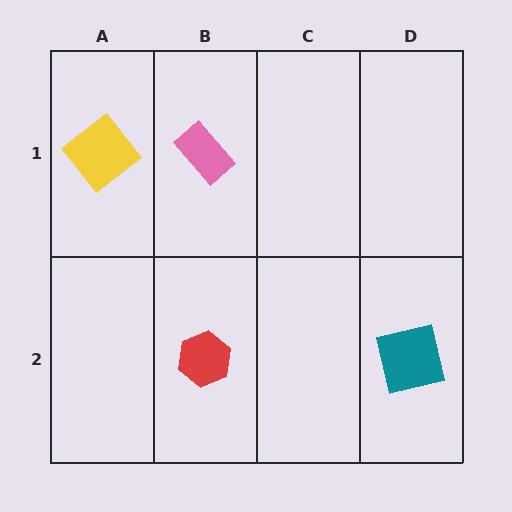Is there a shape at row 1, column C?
No, that cell is empty.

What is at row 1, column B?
A pink rectangle.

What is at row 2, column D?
A teal square.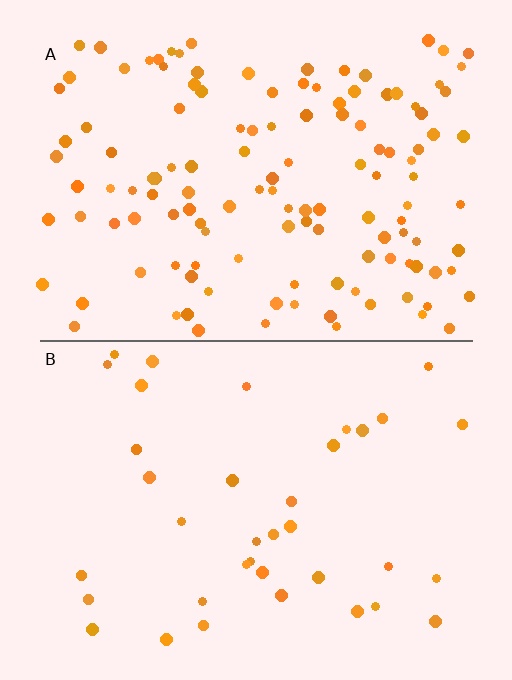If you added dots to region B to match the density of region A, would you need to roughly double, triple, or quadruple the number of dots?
Approximately triple.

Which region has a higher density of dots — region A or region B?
A (the top).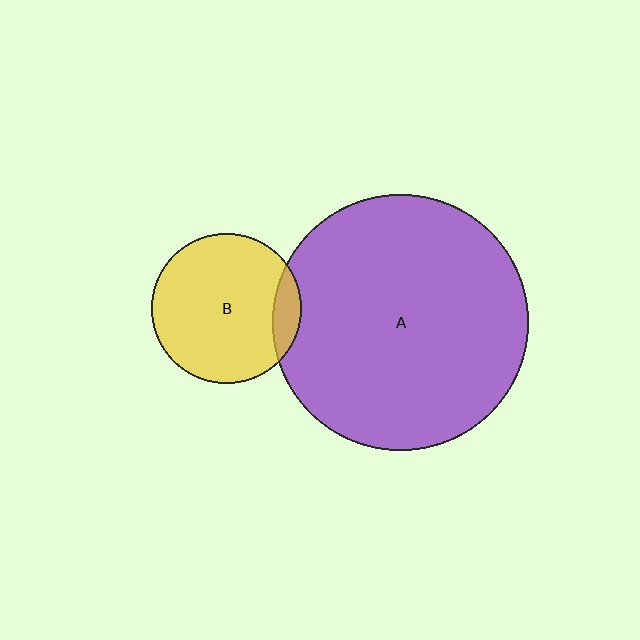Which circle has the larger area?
Circle A (purple).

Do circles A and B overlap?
Yes.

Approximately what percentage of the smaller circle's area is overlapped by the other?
Approximately 10%.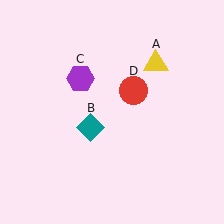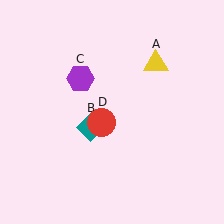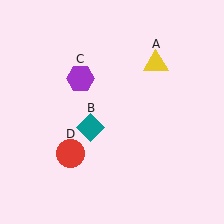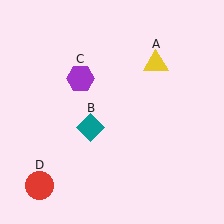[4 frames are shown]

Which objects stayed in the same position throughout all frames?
Yellow triangle (object A) and teal diamond (object B) and purple hexagon (object C) remained stationary.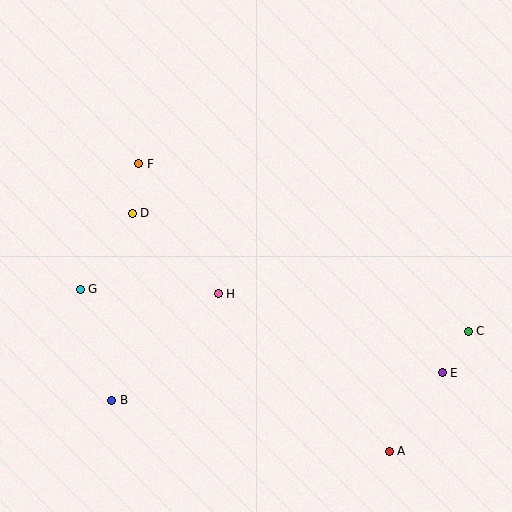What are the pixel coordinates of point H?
Point H is at (218, 294).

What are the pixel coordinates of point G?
Point G is at (80, 289).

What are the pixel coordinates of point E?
Point E is at (442, 373).